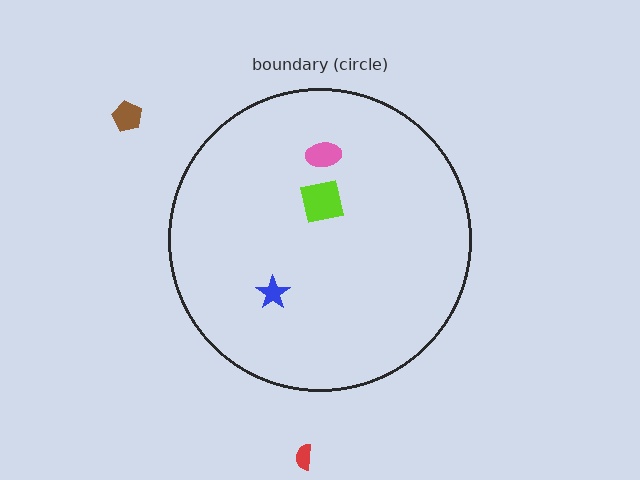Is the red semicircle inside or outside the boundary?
Outside.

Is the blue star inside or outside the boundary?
Inside.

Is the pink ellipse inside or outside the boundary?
Inside.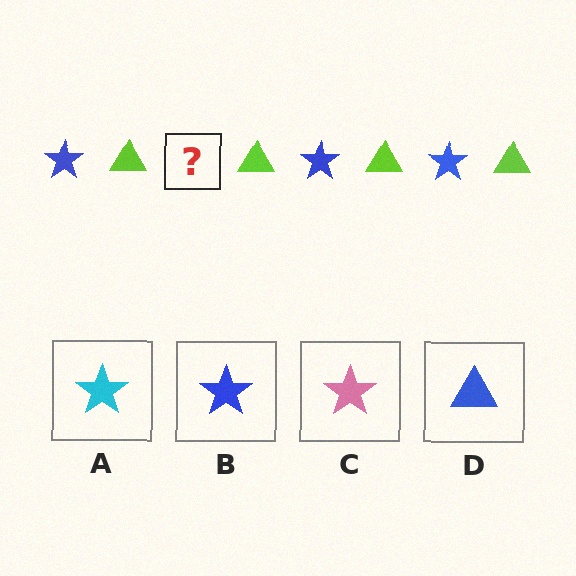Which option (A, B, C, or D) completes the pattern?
B.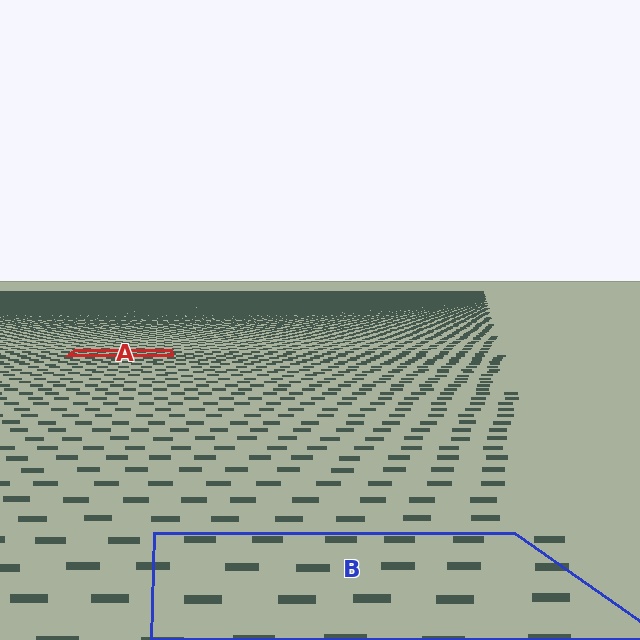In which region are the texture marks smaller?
The texture marks are smaller in region A, because it is farther away.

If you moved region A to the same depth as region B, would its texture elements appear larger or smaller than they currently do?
They would appear larger. At a closer depth, the same texture elements are projected at a bigger on-screen size.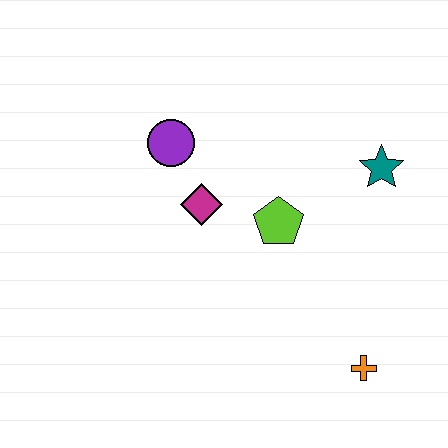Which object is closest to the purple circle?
The magenta diamond is closest to the purple circle.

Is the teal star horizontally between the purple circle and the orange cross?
No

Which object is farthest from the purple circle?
The orange cross is farthest from the purple circle.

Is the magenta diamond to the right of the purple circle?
Yes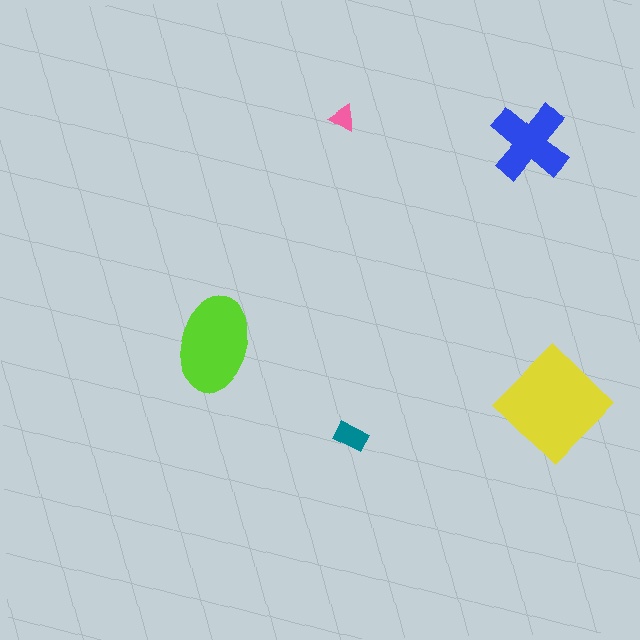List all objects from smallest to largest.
The pink triangle, the teal rectangle, the blue cross, the lime ellipse, the yellow diamond.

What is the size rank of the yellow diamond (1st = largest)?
1st.